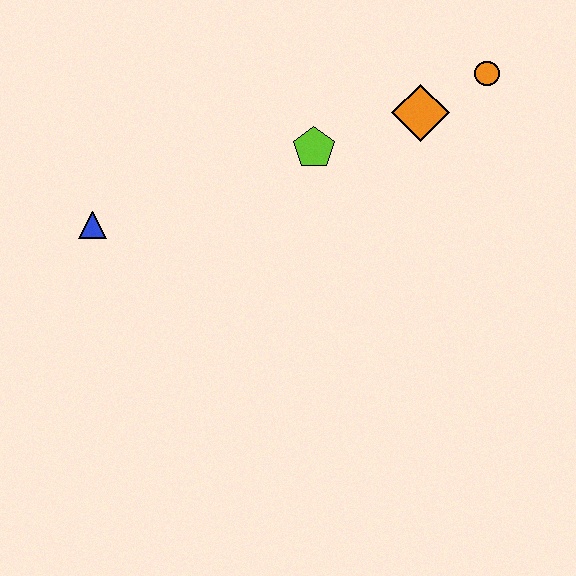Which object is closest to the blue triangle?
The lime pentagon is closest to the blue triangle.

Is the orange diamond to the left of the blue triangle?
No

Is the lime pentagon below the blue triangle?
No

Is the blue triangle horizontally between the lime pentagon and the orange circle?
No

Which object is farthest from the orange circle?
The blue triangle is farthest from the orange circle.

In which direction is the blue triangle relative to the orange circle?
The blue triangle is to the left of the orange circle.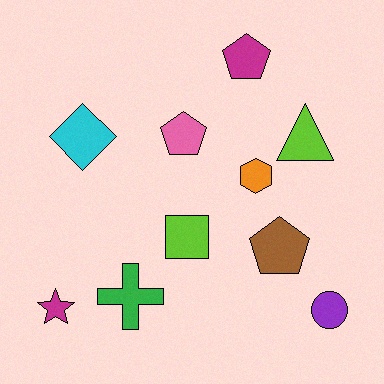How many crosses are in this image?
There is 1 cross.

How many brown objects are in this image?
There is 1 brown object.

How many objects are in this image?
There are 10 objects.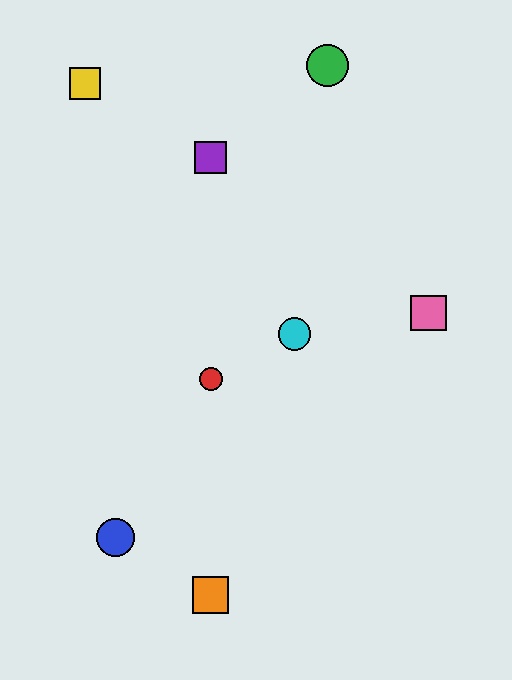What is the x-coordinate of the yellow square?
The yellow square is at x≈85.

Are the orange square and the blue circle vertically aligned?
No, the orange square is at x≈211 and the blue circle is at x≈115.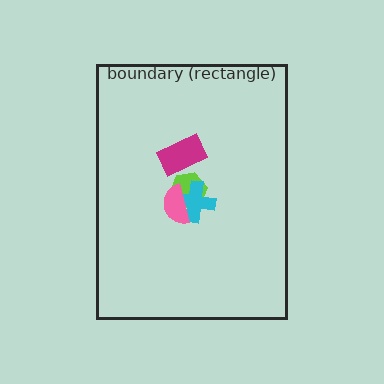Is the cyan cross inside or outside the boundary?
Inside.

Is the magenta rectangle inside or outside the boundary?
Inside.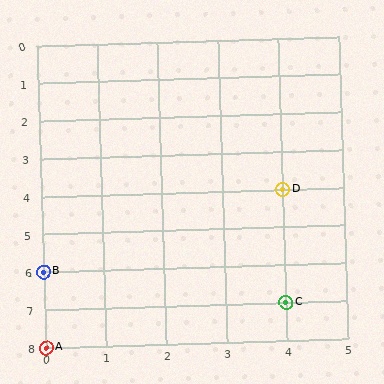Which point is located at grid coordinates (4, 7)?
Point C is at (4, 7).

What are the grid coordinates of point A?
Point A is at grid coordinates (0, 8).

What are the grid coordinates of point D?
Point D is at grid coordinates (4, 4).